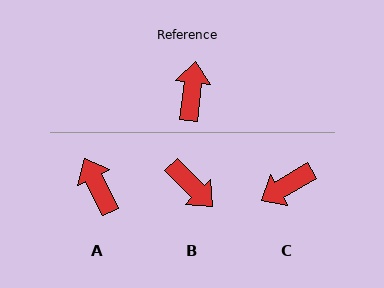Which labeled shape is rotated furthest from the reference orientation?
B, about 129 degrees away.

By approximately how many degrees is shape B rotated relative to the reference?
Approximately 129 degrees clockwise.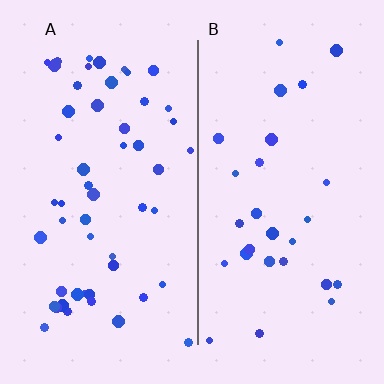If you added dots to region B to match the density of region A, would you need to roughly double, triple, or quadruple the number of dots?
Approximately double.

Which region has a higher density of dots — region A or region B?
A (the left).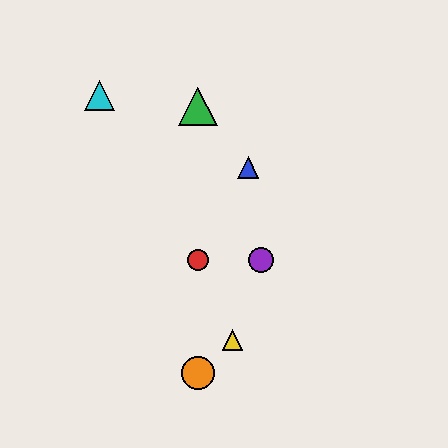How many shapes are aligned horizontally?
2 shapes (the red circle, the purple circle) are aligned horizontally.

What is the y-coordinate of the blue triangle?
The blue triangle is at y≈167.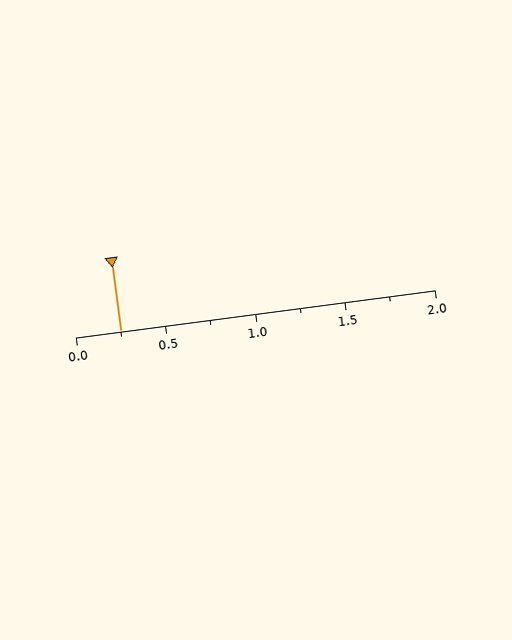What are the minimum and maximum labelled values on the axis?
The axis runs from 0.0 to 2.0.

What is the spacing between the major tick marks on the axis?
The major ticks are spaced 0.5 apart.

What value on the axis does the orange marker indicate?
The marker indicates approximately 0.25.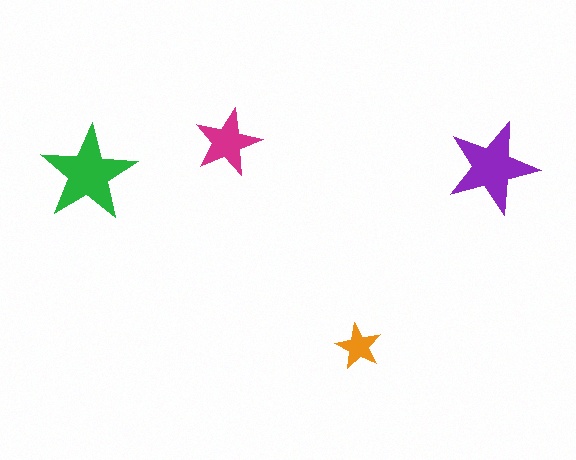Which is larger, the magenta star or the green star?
The green one.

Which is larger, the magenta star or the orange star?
The magenta one.